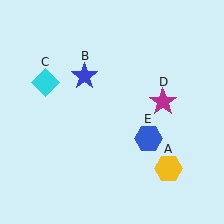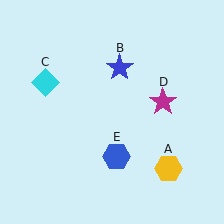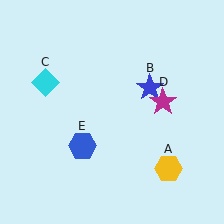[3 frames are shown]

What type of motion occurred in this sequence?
The blue star (object B), blue hexagon (object E) rotated clockwise around the center of the scene.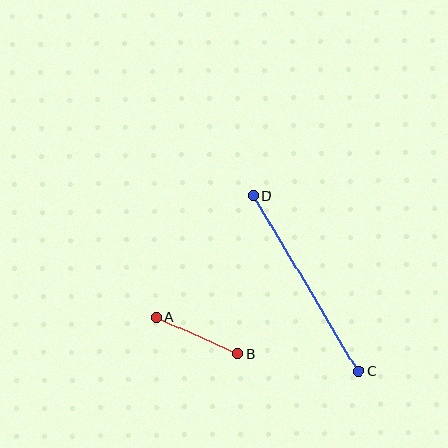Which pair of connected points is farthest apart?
Points C and D are farthest apart.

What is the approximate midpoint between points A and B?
The midpoint is at approximately (197, 335) pixels.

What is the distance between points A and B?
The distance is approximately 90 pixels.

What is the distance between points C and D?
The distance is approximately 205 pixels.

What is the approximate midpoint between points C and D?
The midpoint is at approximately (306, 284) pixels.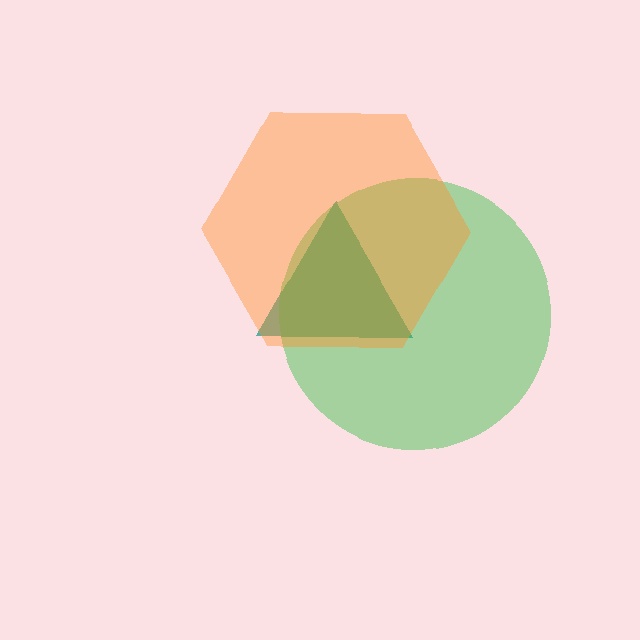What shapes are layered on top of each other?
The layered shapes are: a teal triangle, a green circle, an orange hexagon.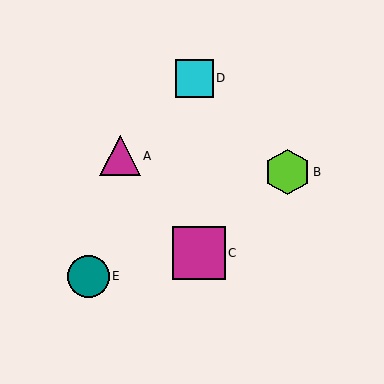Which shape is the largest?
The magenta square (labeled C) is the largest.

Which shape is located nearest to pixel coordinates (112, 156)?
The magenta triangle (labeled A) at (120, 156) is nearest to that location.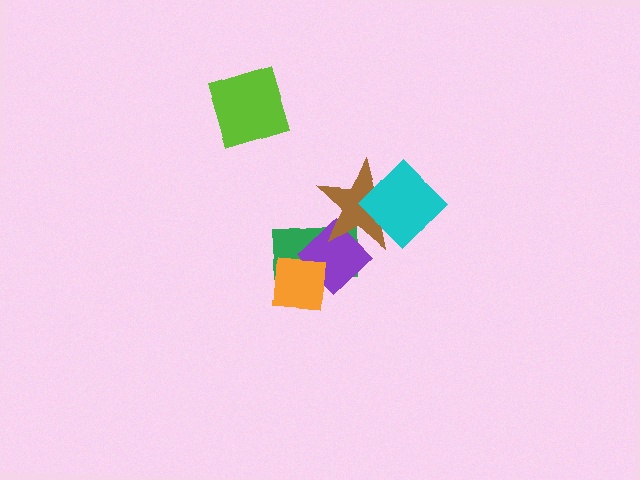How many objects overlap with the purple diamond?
3 objects overlap with the purple diamond.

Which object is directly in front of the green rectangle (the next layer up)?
The purple diamond is directly in front of the green rectangle.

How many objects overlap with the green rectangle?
3 objects overlap with the green rectangle.